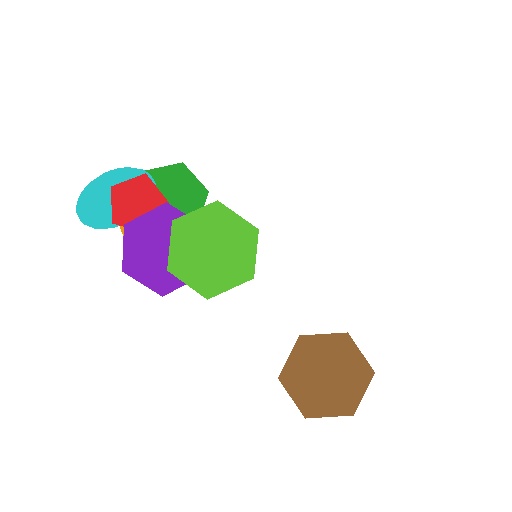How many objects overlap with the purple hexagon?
5 objects overlap with the purple hexagon.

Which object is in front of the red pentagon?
The purple hexagon is in front of the red pentagon.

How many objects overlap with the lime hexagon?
3 objects overlap with the lime hexagon.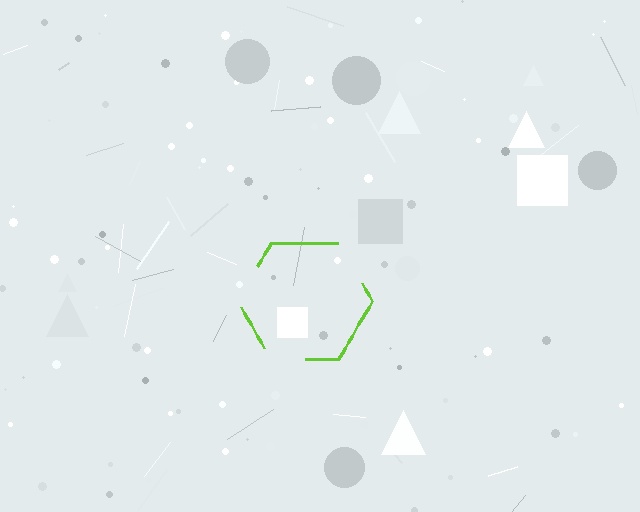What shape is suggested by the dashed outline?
The dashed outline suggests a hexagon.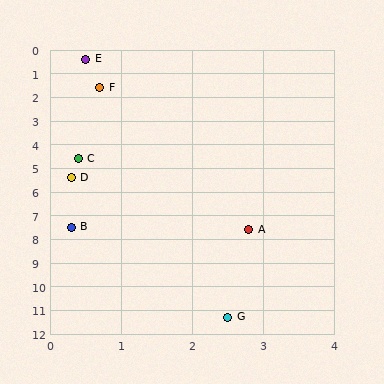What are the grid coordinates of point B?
Point B is at approximately (0.3, 7.5).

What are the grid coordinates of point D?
Point D is at approximately (0.3, 5.4).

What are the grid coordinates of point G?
Point G is at approximately (2.5, 11.3).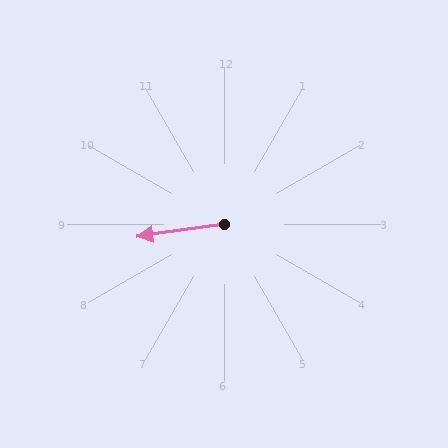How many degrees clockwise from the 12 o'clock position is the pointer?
Approximately 262 degrees.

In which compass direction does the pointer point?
West.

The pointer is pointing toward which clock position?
Roughly 9 o'clock.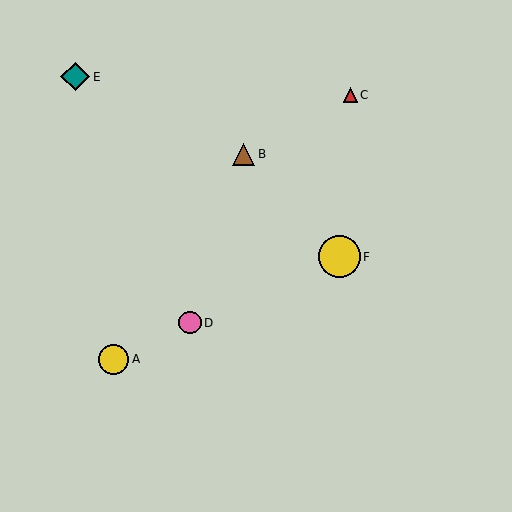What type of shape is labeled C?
Shape C is a red triangle.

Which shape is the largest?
The yellow circle (labeled F) is the largest.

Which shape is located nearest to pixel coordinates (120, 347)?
The yellow circle (labeled A) at (114, 359) is nearest to that location.